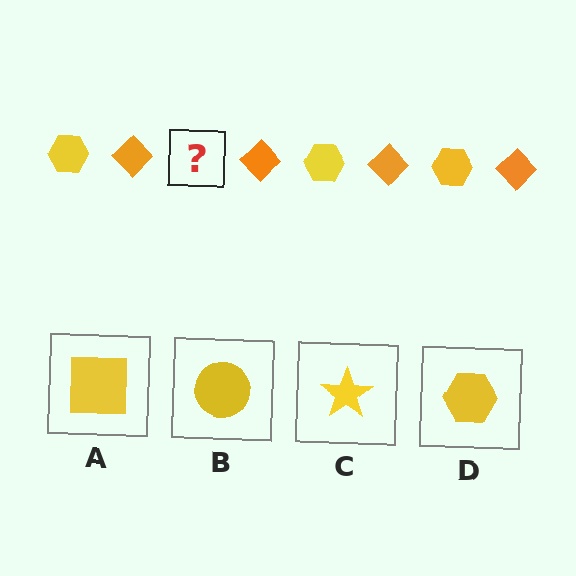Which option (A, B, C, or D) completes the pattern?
D.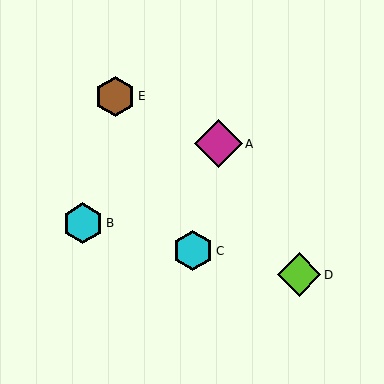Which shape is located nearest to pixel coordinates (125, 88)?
The brown hexagon (labeled E) at (115, 96) is nearest to that location.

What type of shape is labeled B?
Shape B is a cyan hexagon.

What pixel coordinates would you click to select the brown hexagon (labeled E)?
Click at (115, 96) to select the brown hexagon E.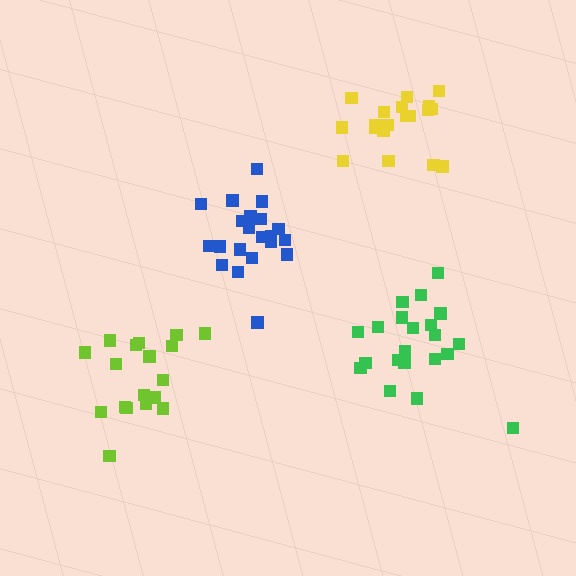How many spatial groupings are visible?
There are 4 spatial groupings.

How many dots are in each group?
Group 1: 21 dots, Group 2: 21 dots, Group 3: 18 dots, Group 4: 19 dots (79 total).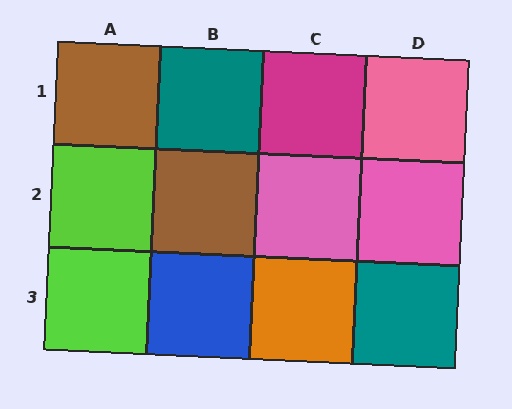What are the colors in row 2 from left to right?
Lime, brown, pink, pink.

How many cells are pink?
3 cells are pink.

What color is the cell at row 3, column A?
Lime.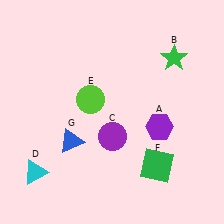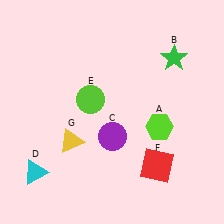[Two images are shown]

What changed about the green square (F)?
In Image 1, F is green. In Image 2, it changed to red.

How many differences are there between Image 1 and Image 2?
There are 3 differences between the two images.